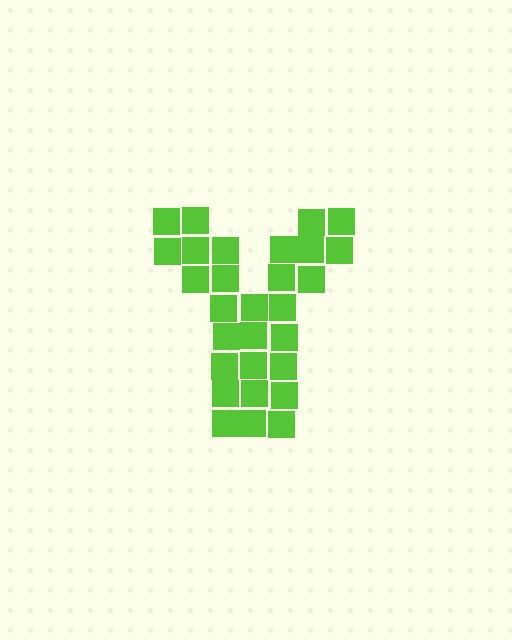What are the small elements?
The small elements are squares.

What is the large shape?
The large shape is the letter Y.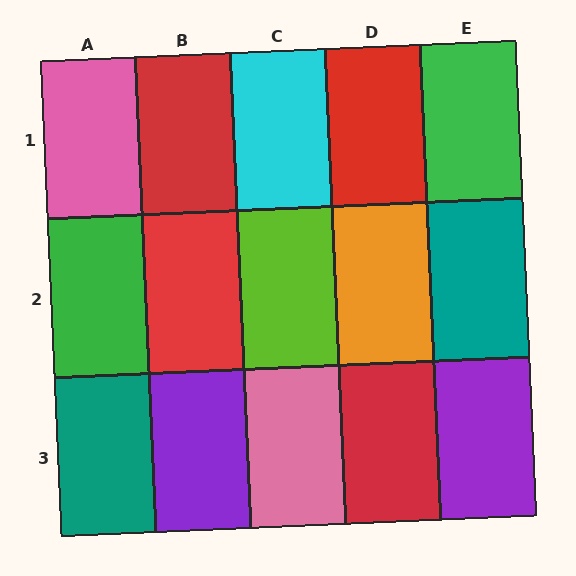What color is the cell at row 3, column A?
Teal.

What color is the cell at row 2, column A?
Green.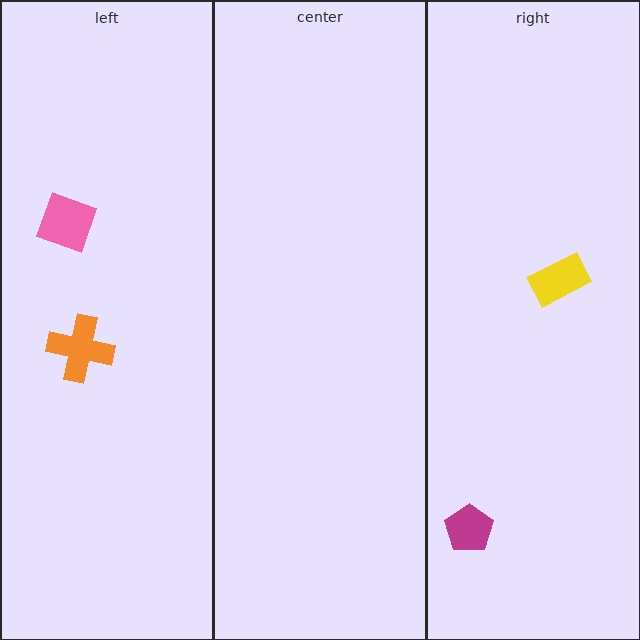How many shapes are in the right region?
2.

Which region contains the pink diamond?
The left region.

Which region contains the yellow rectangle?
The right region.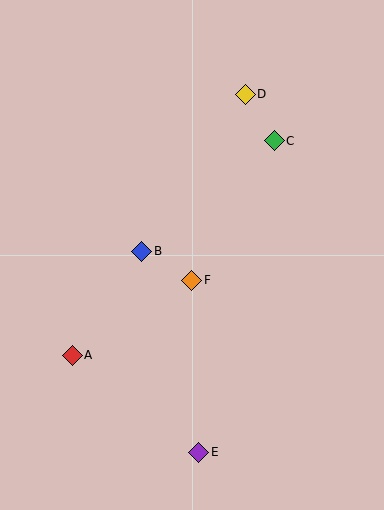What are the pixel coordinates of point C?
Point C is at (274, 141).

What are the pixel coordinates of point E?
Point E is at (199, 452).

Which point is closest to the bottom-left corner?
Point A is closest to the bottom-left corner.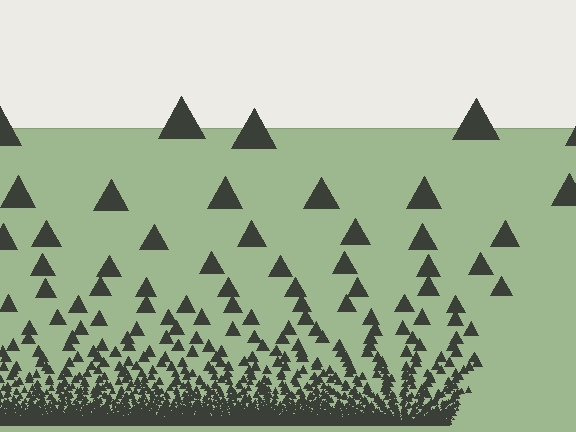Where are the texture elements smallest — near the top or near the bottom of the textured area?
Near the bottom.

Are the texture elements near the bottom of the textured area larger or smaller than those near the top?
Smaller. The gradient is inverted — elements near the bottom are smaller and denser.